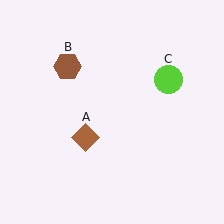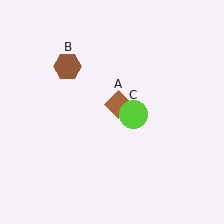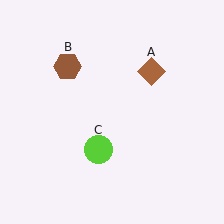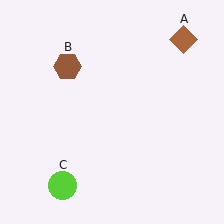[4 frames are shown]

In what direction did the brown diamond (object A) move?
The brown diamond (object A) moved up and to the right.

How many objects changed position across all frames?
2 objects changed position: brown diamond (object A), lime circle (object C).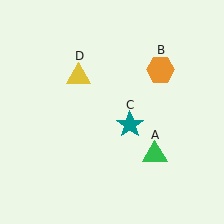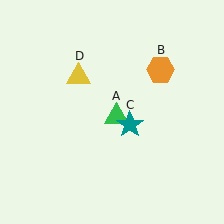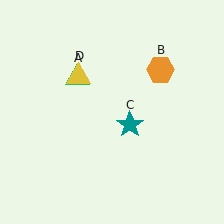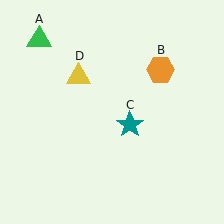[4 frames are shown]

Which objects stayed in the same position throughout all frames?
Orange hexagon (object B) and teal star (object C) and yellow triangle (object D) remained stationary.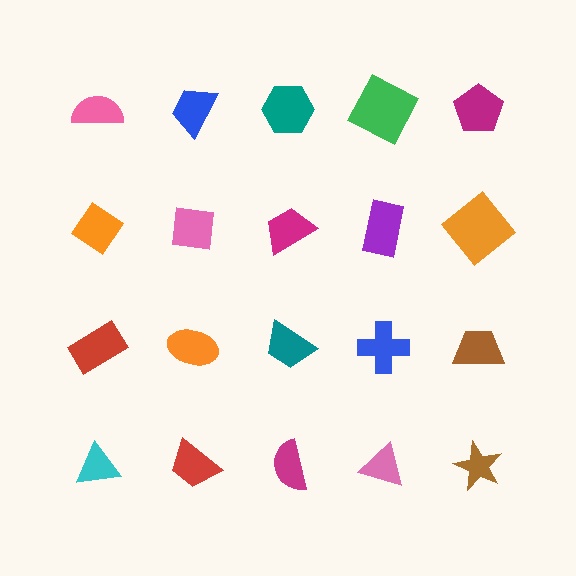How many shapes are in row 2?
5 shapes.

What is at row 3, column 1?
A red rectangle.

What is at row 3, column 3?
A teal trapezoid.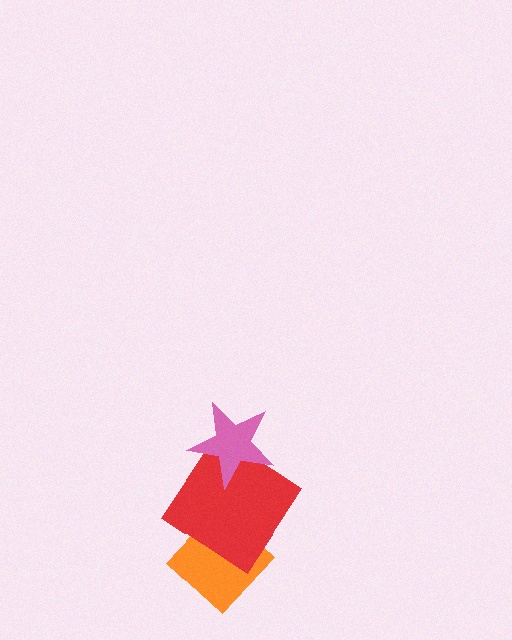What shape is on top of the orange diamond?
The red diamond is on top of the orange diamond.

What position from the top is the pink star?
The pink star is 1st from the top.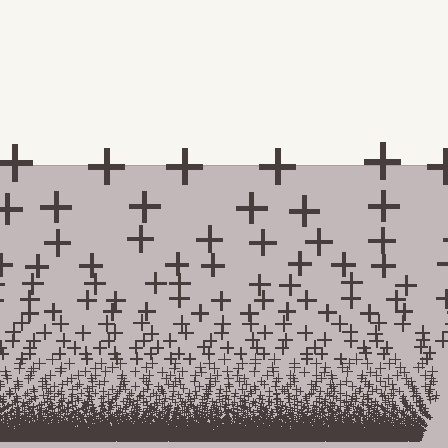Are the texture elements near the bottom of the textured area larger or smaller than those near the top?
Smaller. The gradient is inverted — elements near the bottom are smaller and denser.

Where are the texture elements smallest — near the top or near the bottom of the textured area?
Near the bottom.